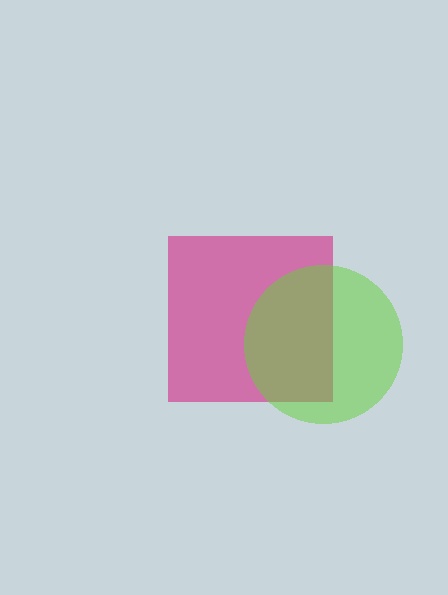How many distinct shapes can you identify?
There are 2 distinct shapes: a magenta square, a lime circle.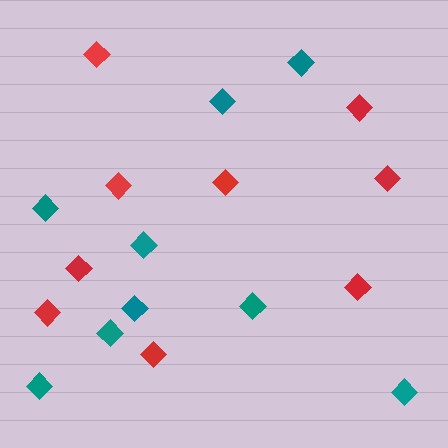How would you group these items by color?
There are 2 groups: one group of red diamonds (9) and one group of teal diamonds (9).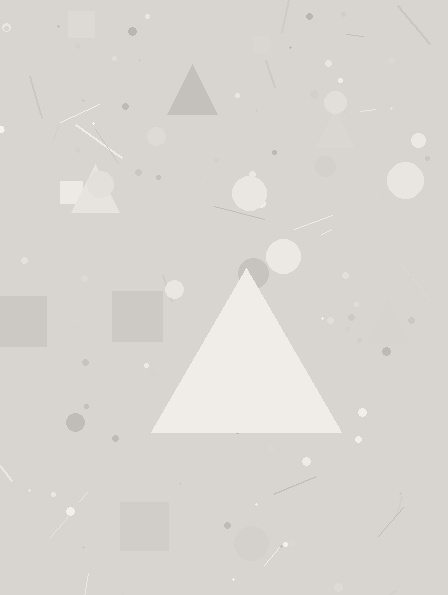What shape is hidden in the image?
A triangle is hidden in the image.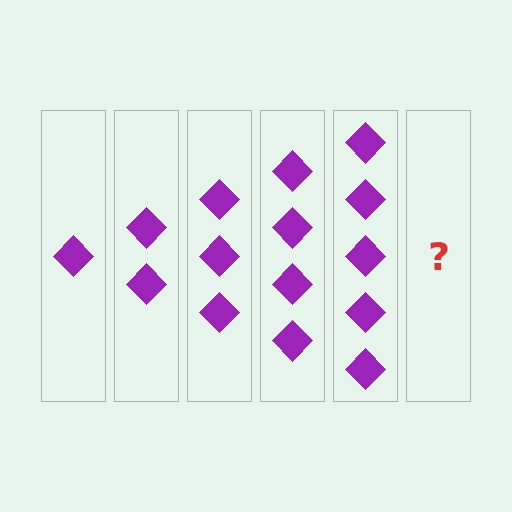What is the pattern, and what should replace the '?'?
The pattern is that each step adds one more diamond. The '?' should be 6 diamonds.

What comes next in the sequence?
The next element should be 6 diamonds.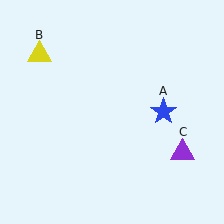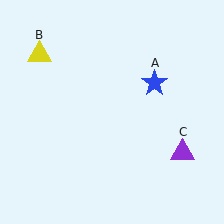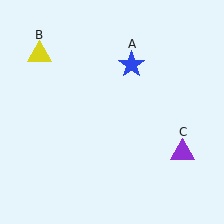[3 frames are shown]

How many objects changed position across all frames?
1 object changed position: blue star (object A).